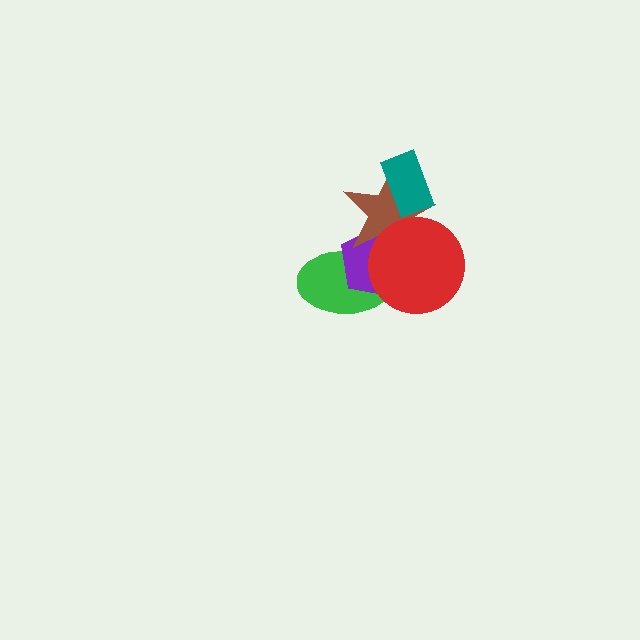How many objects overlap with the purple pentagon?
3 objects overlap with the purple pentagon.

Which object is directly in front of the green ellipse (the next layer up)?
The purple pentagon is directly in front of the green ellipse.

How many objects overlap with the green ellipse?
3 objects overlap with the green ellipse.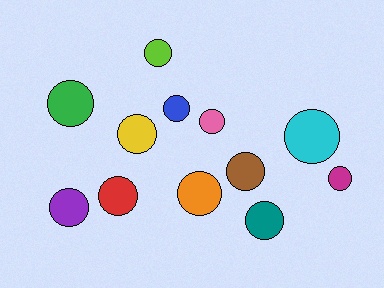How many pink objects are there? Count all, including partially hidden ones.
There is 1 pink object.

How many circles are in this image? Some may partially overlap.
There are 12 circles.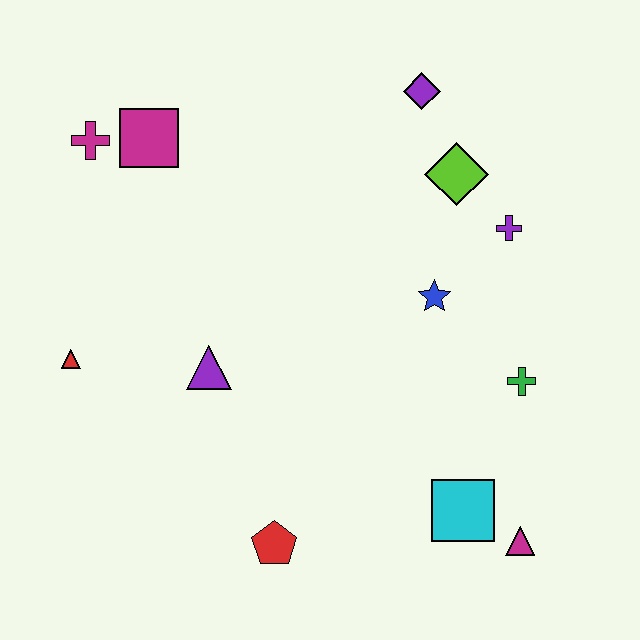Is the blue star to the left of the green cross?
Yes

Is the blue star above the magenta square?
No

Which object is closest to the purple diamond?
The lime diamond is closest to the purple diamond.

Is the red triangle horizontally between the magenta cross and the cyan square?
No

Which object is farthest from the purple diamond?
The red pentagon is farthest from the purple diamond.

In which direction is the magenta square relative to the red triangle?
The magenta square is above the red triangle.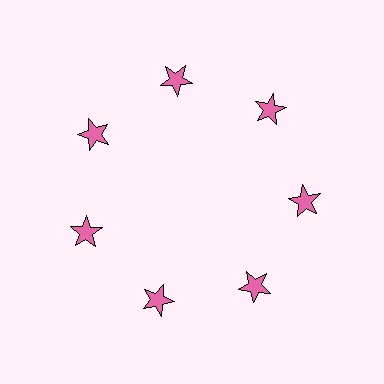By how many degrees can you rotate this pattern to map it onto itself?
The pattern maps onto itself every 51 degrees of rotation.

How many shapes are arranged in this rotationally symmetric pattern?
There are 7 shapes, arranged in 7 groups of 1.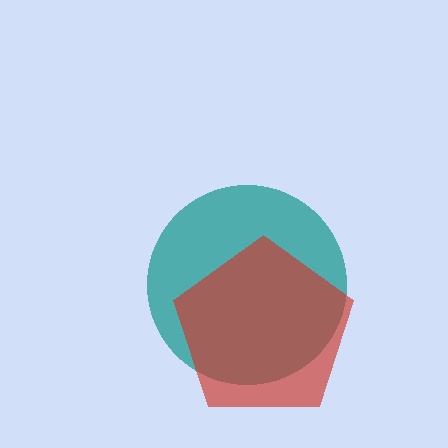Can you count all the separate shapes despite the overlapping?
Yes, there are 2 separate shapes.